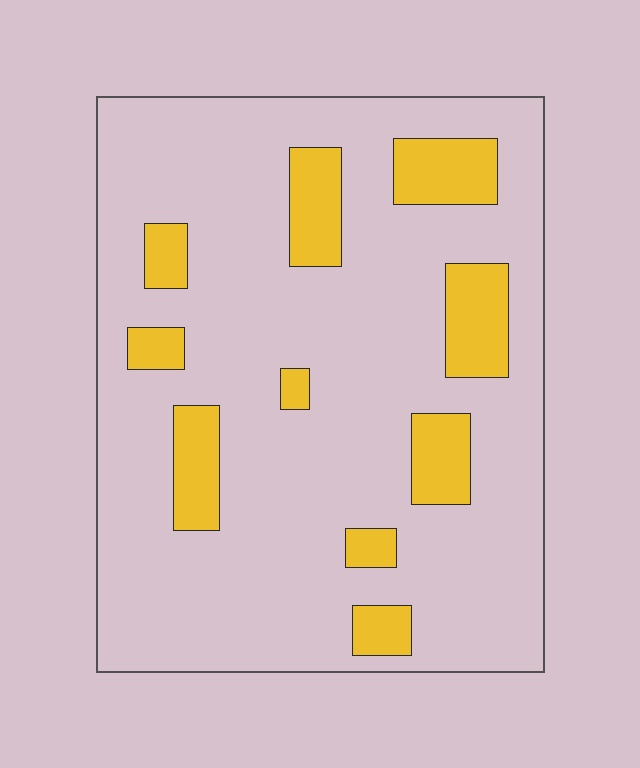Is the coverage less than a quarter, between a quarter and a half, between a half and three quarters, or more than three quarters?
Less than a quarter.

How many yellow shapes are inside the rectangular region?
10.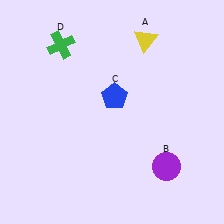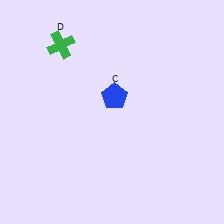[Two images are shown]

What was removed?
The purple circle (B), the yellow triangle (A) were removed in Image 2.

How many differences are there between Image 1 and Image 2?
There are 2 differences between the two images.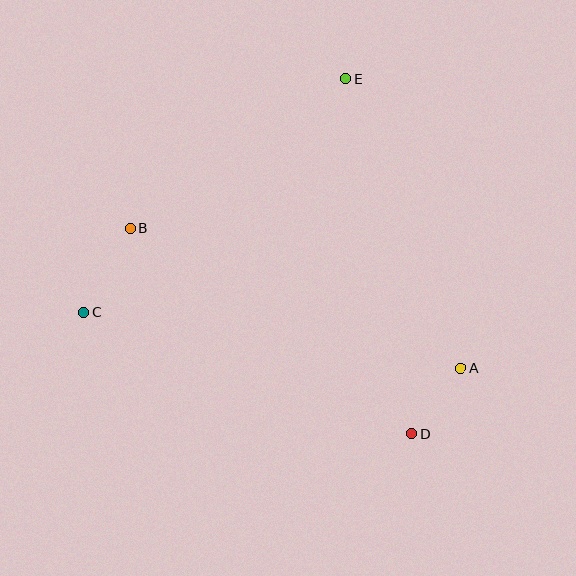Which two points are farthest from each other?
Points A and C are farthest from each other.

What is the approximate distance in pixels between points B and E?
The distance between B and E is approximately 263 pixels.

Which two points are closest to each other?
Points A and D are closest to each other.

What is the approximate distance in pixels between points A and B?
The distance between A and B is approximately 359 pixels.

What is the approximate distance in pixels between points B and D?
The distance between B and D is approximately 349 pixels.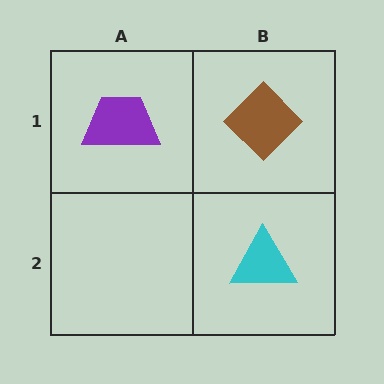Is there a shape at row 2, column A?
No, that cell is empty.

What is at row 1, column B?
A brown diamond.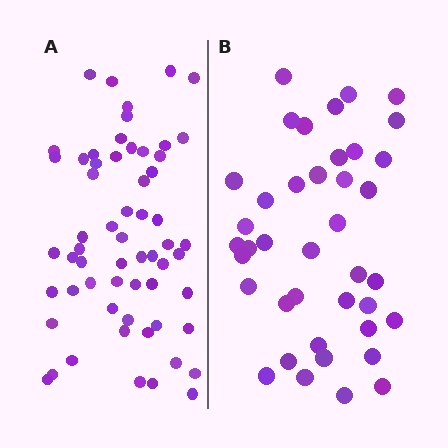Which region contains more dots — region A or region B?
Region A (the left region) has more dots.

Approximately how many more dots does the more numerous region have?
Region A has approximately 20 more dots than region B.